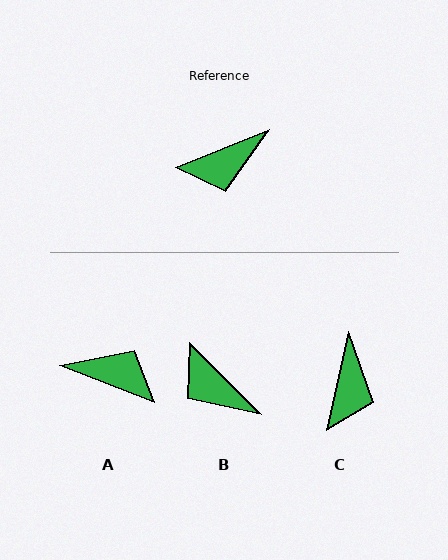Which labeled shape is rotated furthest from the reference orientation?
A, about 137 degrees away.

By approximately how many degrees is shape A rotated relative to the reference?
Approximately 137 degrees counter-clockwise.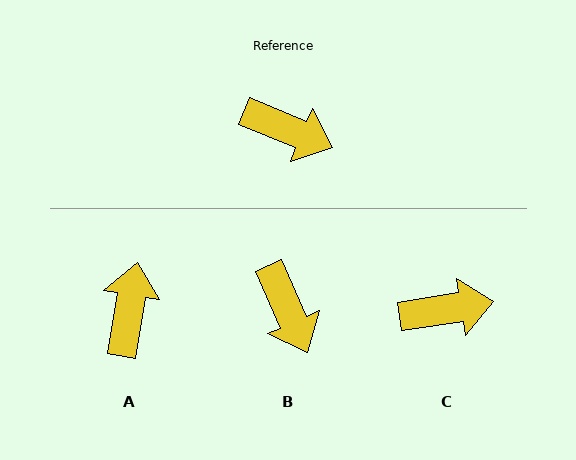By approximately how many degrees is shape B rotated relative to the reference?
Approximately 44 degrees clockwise.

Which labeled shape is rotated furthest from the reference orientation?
A, about 103 degrees away.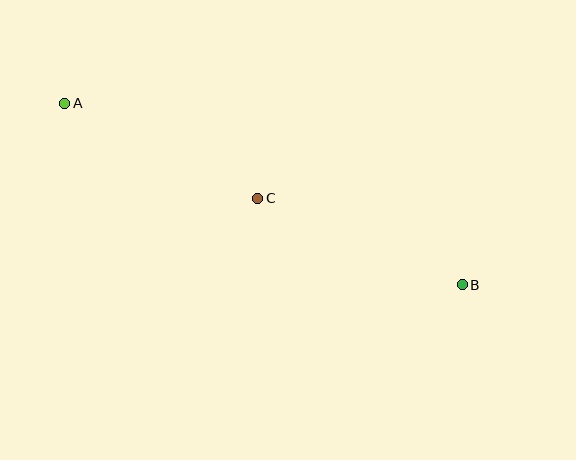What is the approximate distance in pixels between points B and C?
The distance between B and C is approximately 222 pixels.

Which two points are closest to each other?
Points A and C are closest to each other.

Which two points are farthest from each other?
Points A and B are farthest from each other.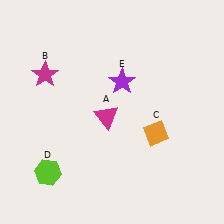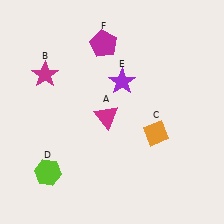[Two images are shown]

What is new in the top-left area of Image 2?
A magenta pentagon (F) was added in the top-left area of Image 2.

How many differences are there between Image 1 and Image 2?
There is 1 difference between the two images.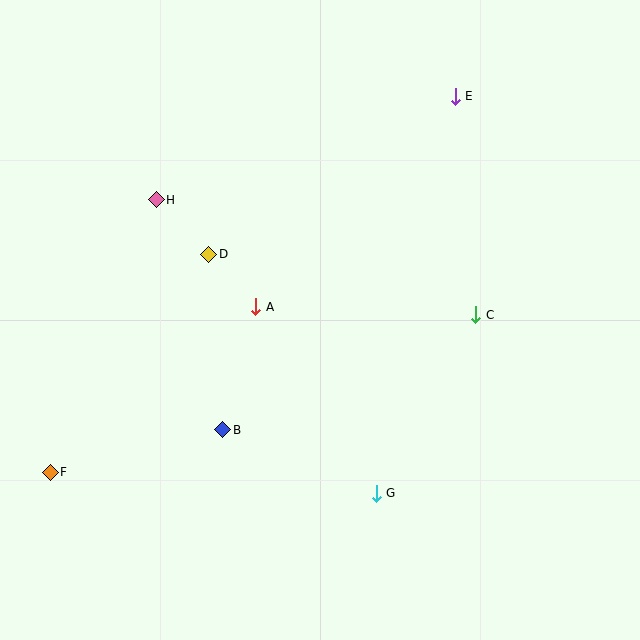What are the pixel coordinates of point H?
Point H is at (156, 200).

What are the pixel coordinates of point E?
Point E is at (455, 96).